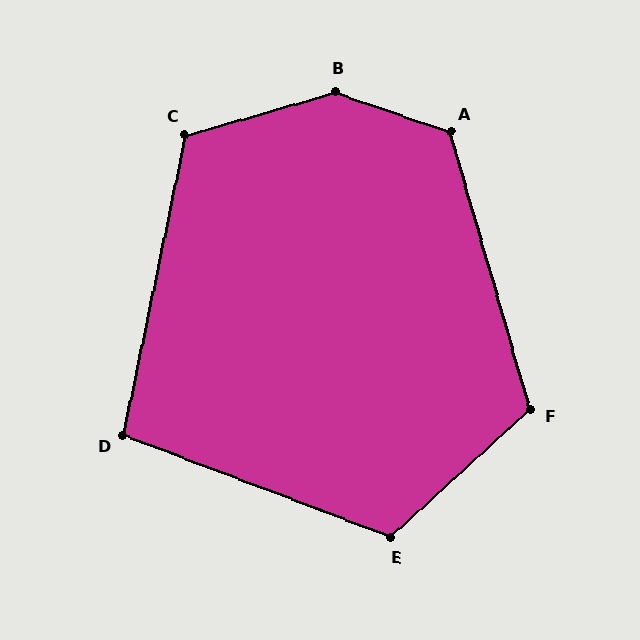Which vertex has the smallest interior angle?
D, at approximately 99 degrees.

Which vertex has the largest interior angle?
B, at approximately 145 degrees.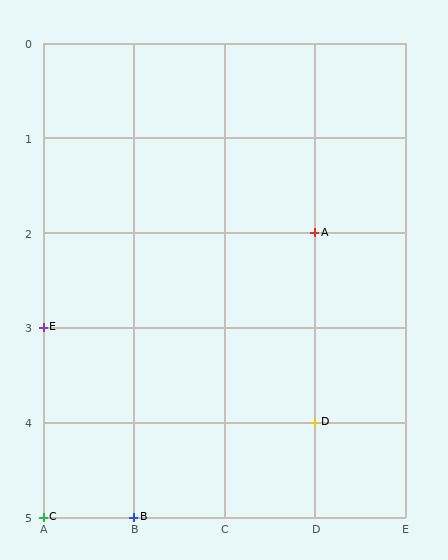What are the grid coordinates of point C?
Point C is at grid coordinates (A, 5).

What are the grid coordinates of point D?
Point D is at grid coordinates (D, 4).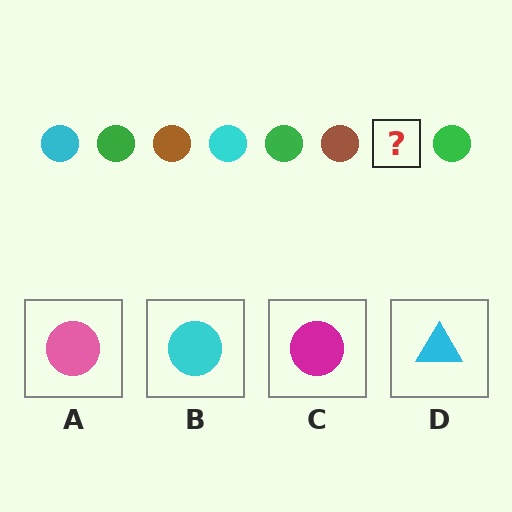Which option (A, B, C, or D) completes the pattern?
B.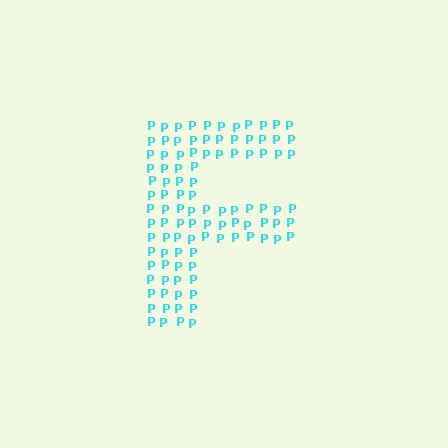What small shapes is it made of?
It is made of small letter P's.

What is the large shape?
The large shape is the letter F.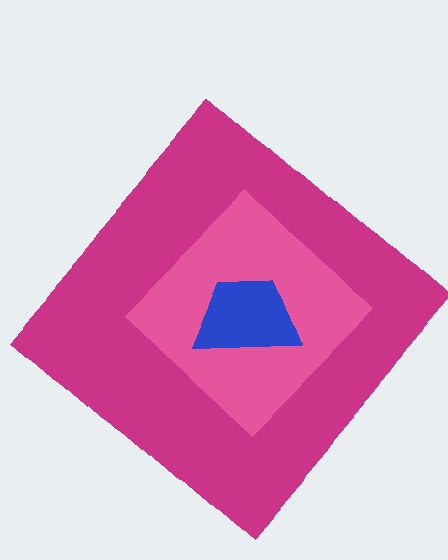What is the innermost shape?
The blue trapezoid.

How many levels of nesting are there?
3.